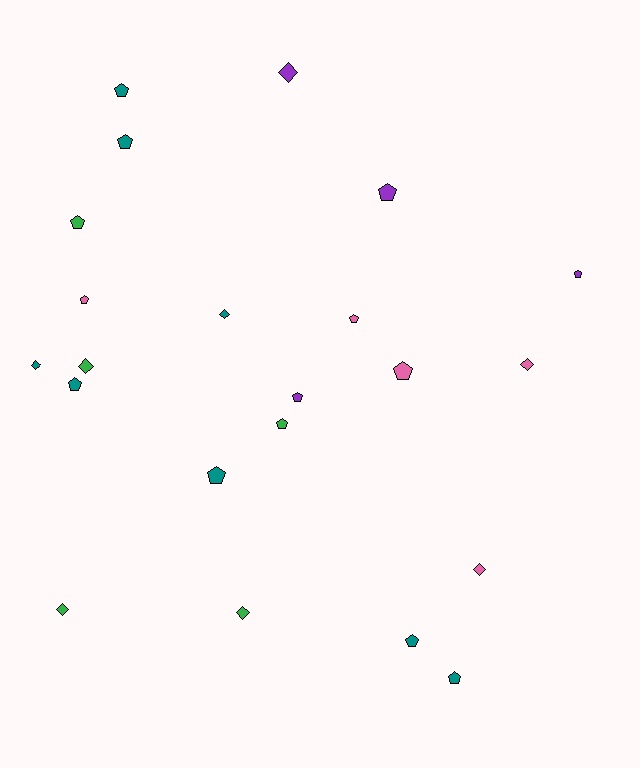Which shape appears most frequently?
Pentagon, with 14 objects.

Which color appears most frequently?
Teal, with 8 objects.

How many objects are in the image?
There are 22 objects.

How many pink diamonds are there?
There are 2 pink diamonds.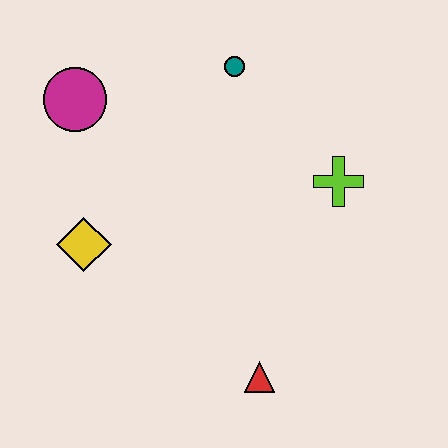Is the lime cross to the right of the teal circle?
Yes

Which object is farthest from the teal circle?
The red triangle is farthest from the teal circle.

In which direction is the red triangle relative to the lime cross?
The red triangle is below the lime cross.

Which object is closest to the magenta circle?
The yellow diamond is closest to the magenta circle.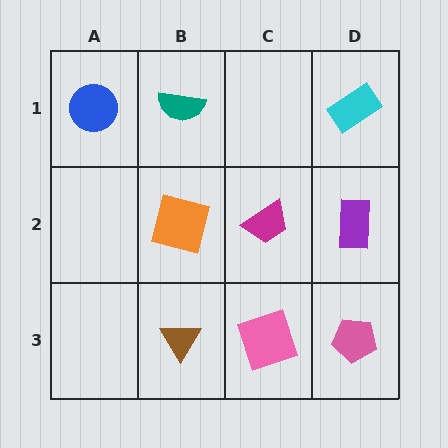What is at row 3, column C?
A pink square.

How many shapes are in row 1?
3 shapes.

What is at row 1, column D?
A cyan rectangle.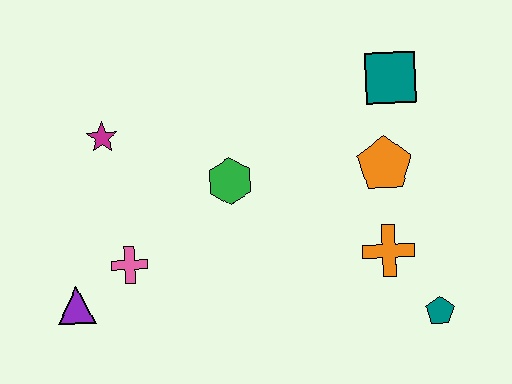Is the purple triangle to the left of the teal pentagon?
Yes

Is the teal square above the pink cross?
Yes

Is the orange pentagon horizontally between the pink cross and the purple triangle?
No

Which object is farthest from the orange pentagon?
The purple triangle is farthest from the orange pentagon.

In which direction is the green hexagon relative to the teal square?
The green hexagon is to the left of the teal square.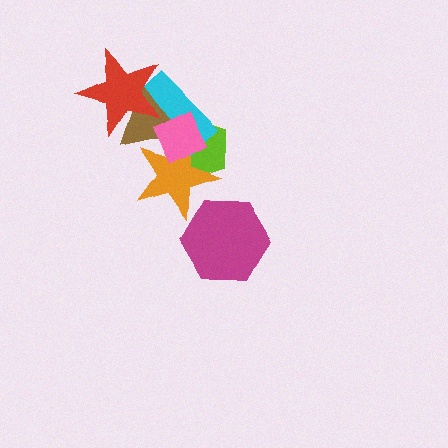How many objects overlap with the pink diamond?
4 objects overlap with the pink diamond.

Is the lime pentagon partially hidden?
Yes, it is partially covered by another shape.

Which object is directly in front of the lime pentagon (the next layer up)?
The cyan rectangle is directly in front of the lime pentagon.